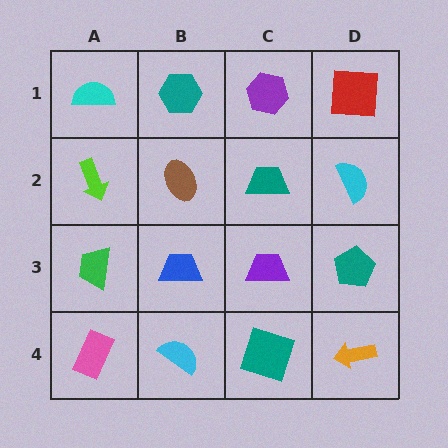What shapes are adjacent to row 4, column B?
A blue trapezoid (row 3, column B), a pink rectangle (row 4, column A), a teal square (row 4, column C).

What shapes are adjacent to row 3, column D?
A cyan semicircle (row 2, column D), an orange arrow (row 4, column D), a purple trapezoid (row 3, column C).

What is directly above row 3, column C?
A teal trapezoid.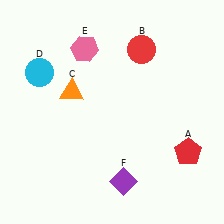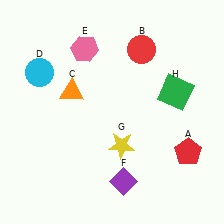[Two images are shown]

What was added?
A yellow star (G), a green square (H) were added in Image 2.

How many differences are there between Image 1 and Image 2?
There are 2 differences between the two images.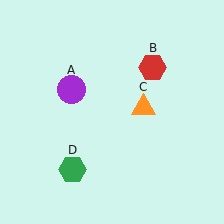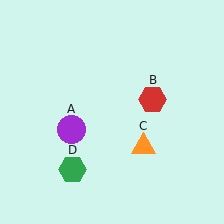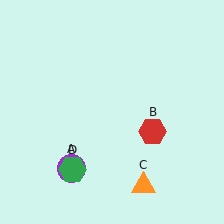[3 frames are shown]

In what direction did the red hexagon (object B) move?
The red hexagon (object B) moved down.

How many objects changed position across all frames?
3 objects changed position: purple circle (object A), red hexagon (object B), orange triangle (object C).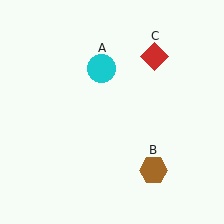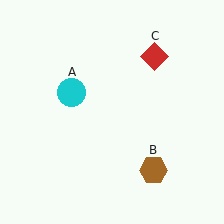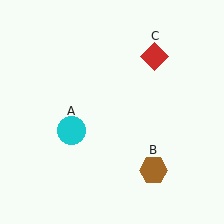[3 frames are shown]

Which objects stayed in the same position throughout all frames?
Brown hexagon (object B) and red diamond (object C) remained stationary.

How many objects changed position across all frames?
1 object changed position: cyan circle (object A).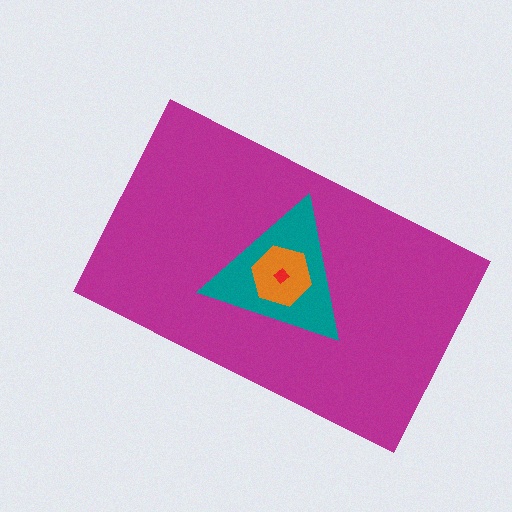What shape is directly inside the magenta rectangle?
The teal triangle.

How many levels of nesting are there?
4.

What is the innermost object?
The red diamond.